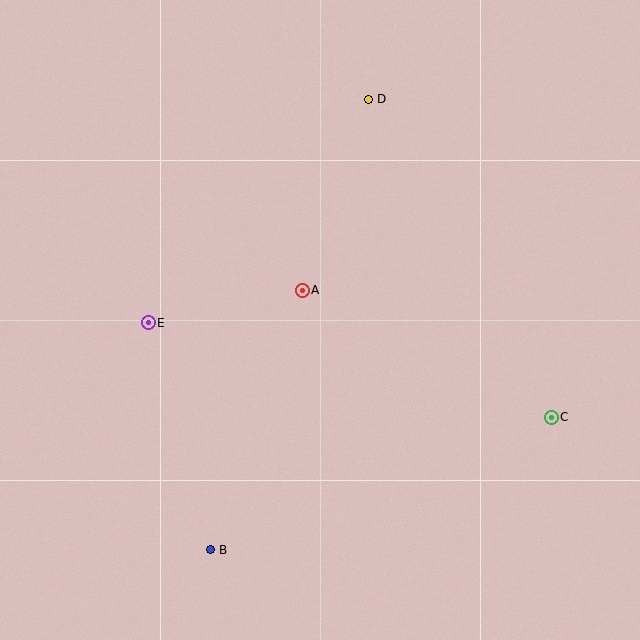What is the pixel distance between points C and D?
The distance between C and D is 367 pixels.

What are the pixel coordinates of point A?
Point A is at (302, 290).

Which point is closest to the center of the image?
Point A at (302, 290) is closest to the center.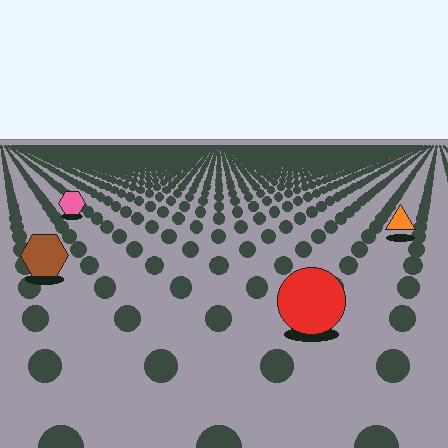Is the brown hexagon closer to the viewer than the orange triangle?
Yes. The brown hexagon is closer — you can tell from the texture gradient: the ground texture is coarser near it.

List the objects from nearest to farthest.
From nearest to farthest: the red circle, the brown hexagon, the orange triangle, the pink hexagon.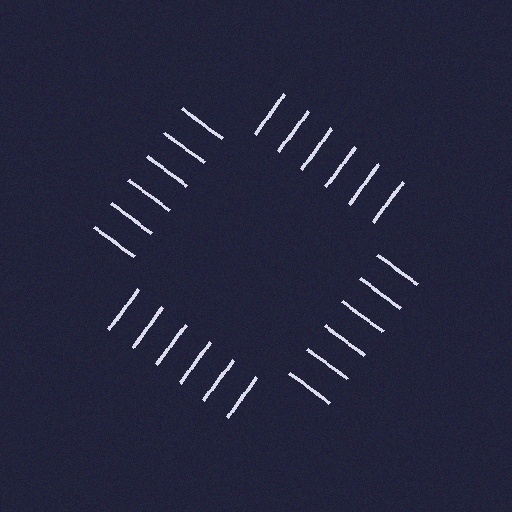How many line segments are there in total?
24 — 6 along each of the 4 edges.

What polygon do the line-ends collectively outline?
An illusory square — the line segments terminate on its edges but no continuous stroke is drawn.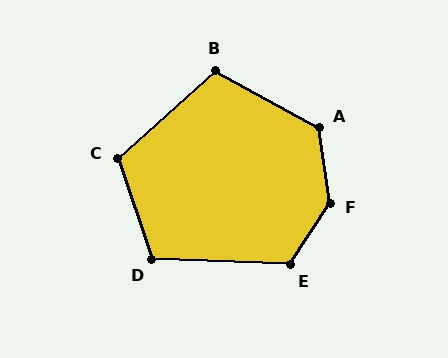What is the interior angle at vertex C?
Approximately 113 degrees (obtuse).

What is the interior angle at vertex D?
Approximately 111 degrees (obtuse).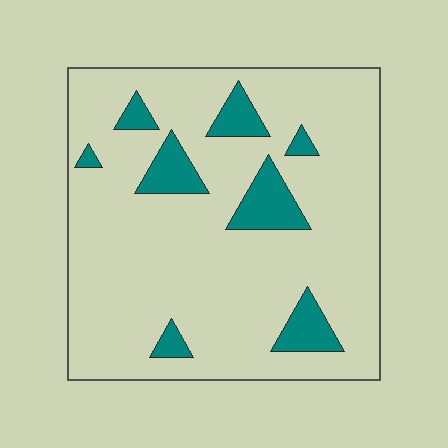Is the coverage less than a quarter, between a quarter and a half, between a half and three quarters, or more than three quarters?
Less than a quarter.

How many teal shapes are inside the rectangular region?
8.